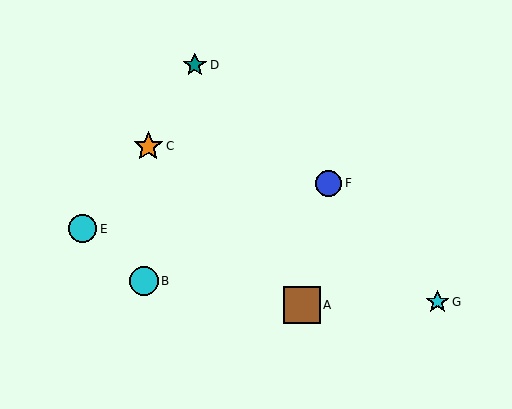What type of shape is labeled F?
Shape F is a blue circle.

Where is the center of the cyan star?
The center of the cyan star is at (437, 302).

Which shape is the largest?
The brown square (labeled A) is the largest.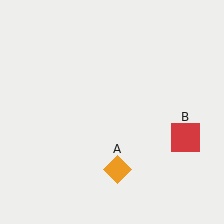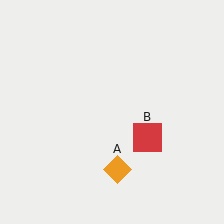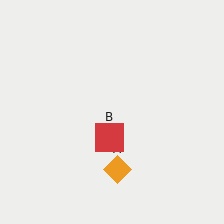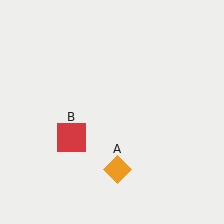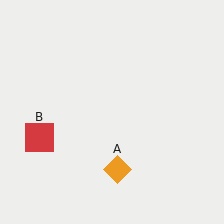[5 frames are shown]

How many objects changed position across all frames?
1 object changed position: red square (object B).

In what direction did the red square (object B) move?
The red square (object B) moved left.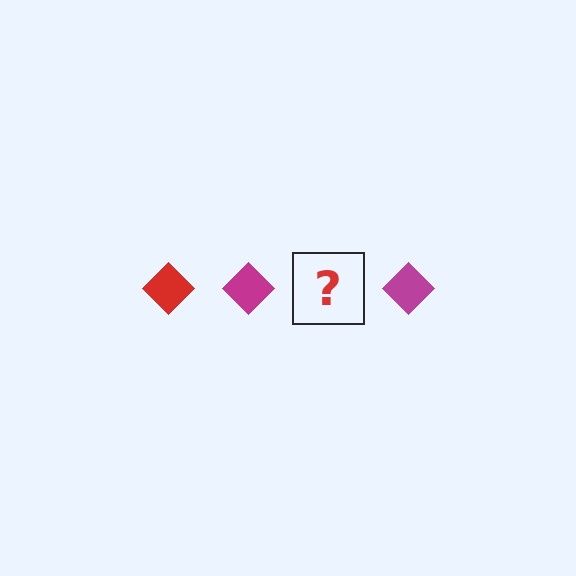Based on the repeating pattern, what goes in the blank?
The blank should be a red diamond.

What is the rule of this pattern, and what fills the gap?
The rule is that the pattern cycles through red, magenta diamonds. The gap should be filled with a red diamond.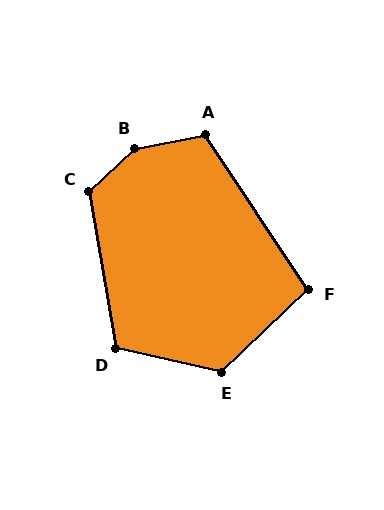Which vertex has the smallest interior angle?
F, at approximately 100 degrees.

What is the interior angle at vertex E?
Approximately 124 degrees (obtuse).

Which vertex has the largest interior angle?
B, at approximately 147 degrees.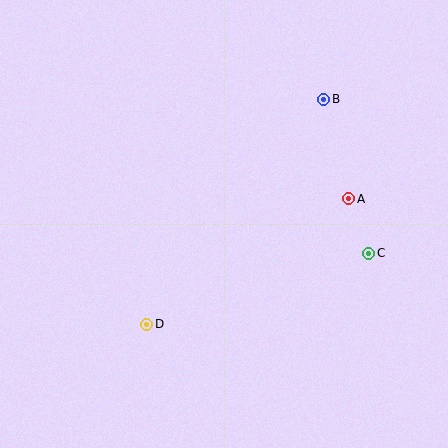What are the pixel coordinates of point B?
Point B is at (324, 99).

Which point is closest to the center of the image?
Point D at (147, 324) is closest to the center.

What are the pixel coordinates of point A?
Point A is at (349, 199).